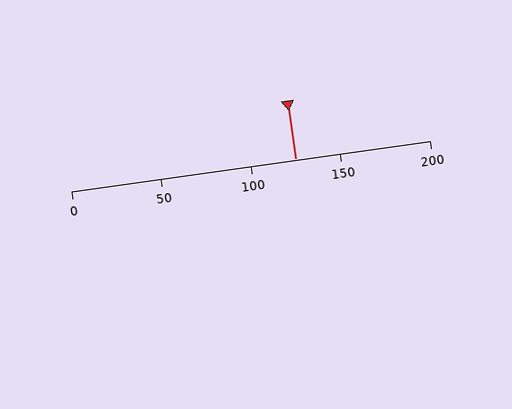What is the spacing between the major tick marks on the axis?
The major ticks are spaced 50 apart.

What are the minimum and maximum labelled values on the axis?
The axis runs from 0 to 200.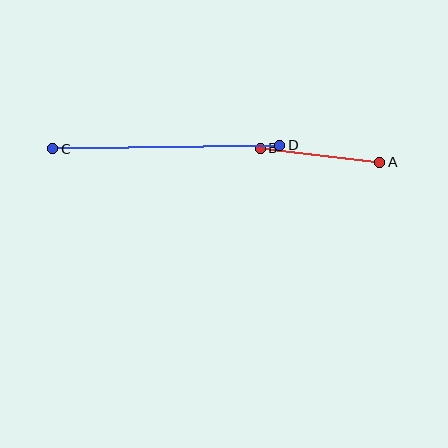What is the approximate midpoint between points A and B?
The midpoint is at approximately (320, 155) pixels.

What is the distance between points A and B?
The distance is approximately 120 pixels.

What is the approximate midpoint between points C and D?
The midpoint is at approximately (166, 147) pixels.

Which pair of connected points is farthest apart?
Points C and D are farthest apart.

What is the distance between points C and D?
The distance is approximately 227 pixels.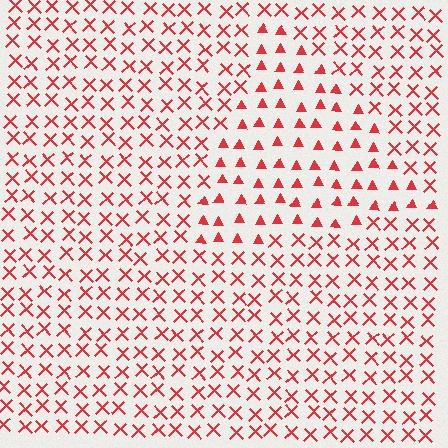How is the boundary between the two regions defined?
The boundary is defined by a change in element shape: triangles inside vs. X marks outside. All elements share the same color and spacing.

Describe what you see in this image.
The image is filled with small red elements arranged in a uniform grid. A triangle-shaped region contains triangles, while the surrounding area contains X marks. The boundary is defined purely by the change in element shape.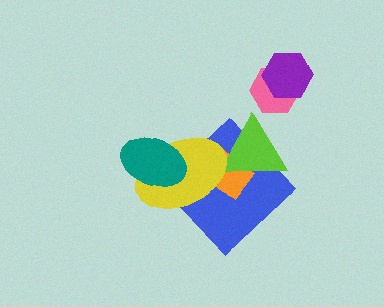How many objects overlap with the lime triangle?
3 objects overlap with the lime triangle.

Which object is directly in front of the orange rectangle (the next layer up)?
The lime triangle is directly in front of the orange rectangle.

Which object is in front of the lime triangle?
The yellow ellipse is in front of the lime triangle.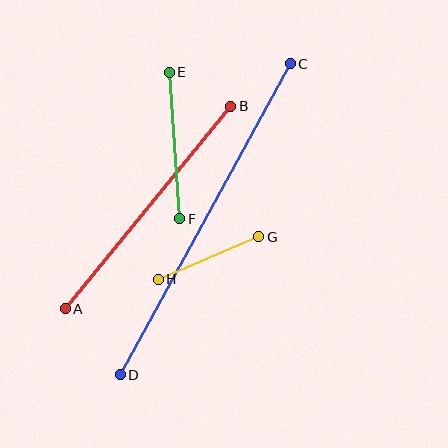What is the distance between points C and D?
The distance is approximately 354 pixels.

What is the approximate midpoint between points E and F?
The midpoint is at approximately (175, 146) pixels.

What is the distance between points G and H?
The distance is approximately 110 pixels.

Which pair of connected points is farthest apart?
Points C and D are farthest apart.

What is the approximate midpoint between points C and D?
The midpoint is at approximately (205, 219) pixels.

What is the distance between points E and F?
The distance is approximately 147 pixels.